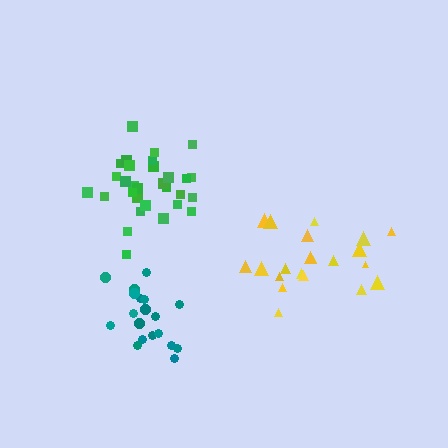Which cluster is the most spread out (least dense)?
Yellow.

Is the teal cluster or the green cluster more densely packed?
Teal.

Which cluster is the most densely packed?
Teal.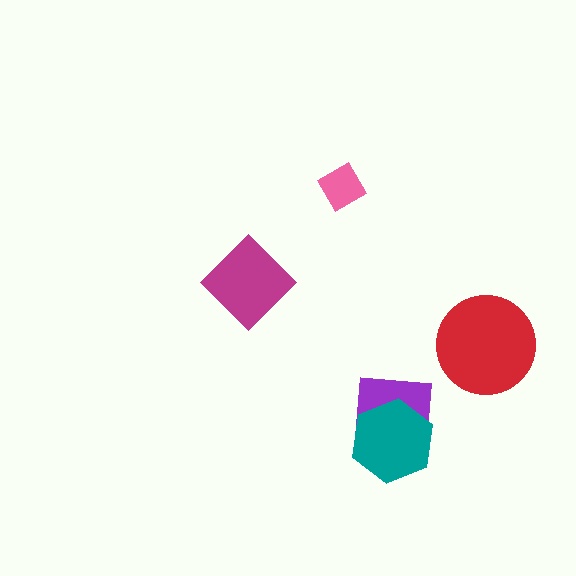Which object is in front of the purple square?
The teal hexagon is in front of the purple square.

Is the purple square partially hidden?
Yes, it is partially covered by another shape.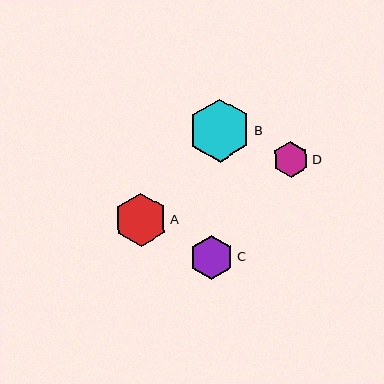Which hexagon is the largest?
Hexagon B is the largest with a size of approximately 63 pixels.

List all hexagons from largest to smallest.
From largest to smallest: B, A, C, D.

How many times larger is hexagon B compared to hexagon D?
Hexagon B is approximately 1.7 times the size of hexagon D.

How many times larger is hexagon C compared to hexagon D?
Hexagon C is approximately 1.2 times the size of hexagon D.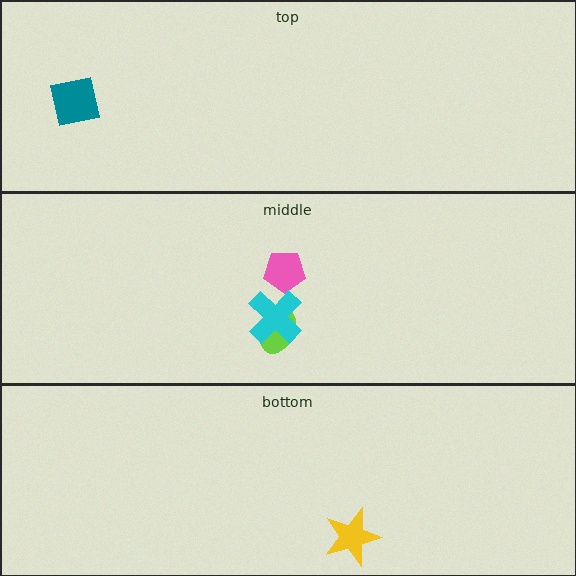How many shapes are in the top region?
1.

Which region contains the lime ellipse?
The middle region.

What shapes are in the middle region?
The pink pentagon, the lime ellipse, the cyan cross.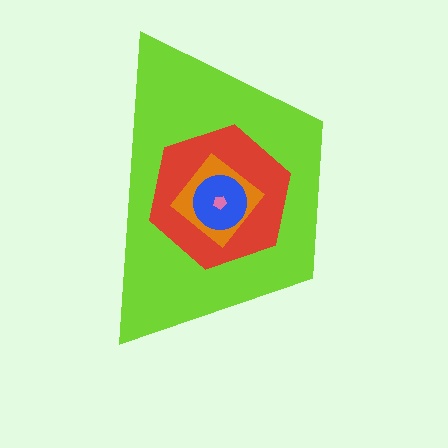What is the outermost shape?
The lime trapezoid.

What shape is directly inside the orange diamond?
The blue circle.